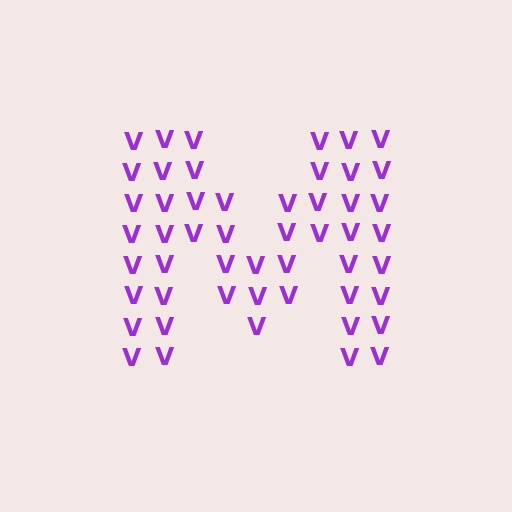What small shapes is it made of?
It is made of small letter V's.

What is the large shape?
The large shape is the letter M.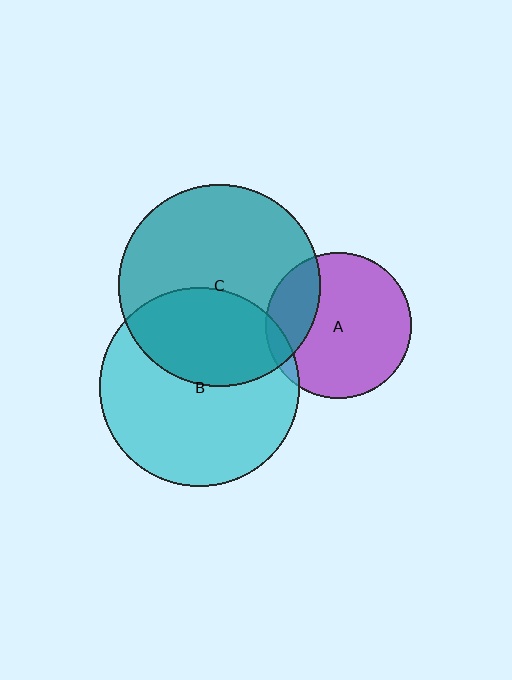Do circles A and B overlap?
Yes.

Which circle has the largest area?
Circle C (teal).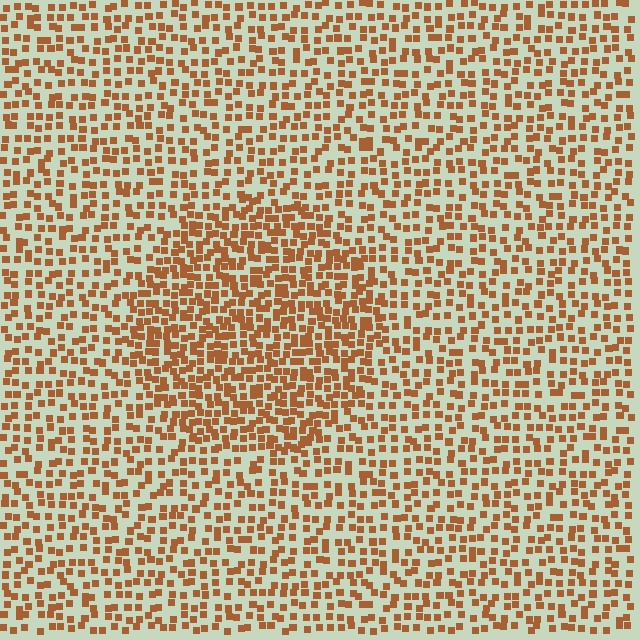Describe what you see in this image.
The image contains small brown elements arranged at two different densities. A circle-shaped region is visible where the elements are more densely packed than the surrounding area.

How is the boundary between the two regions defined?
The boundary is defined by a change in element density (approximately 1.7x ratio). All elements are the same color, size, and shape.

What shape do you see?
I see a circle.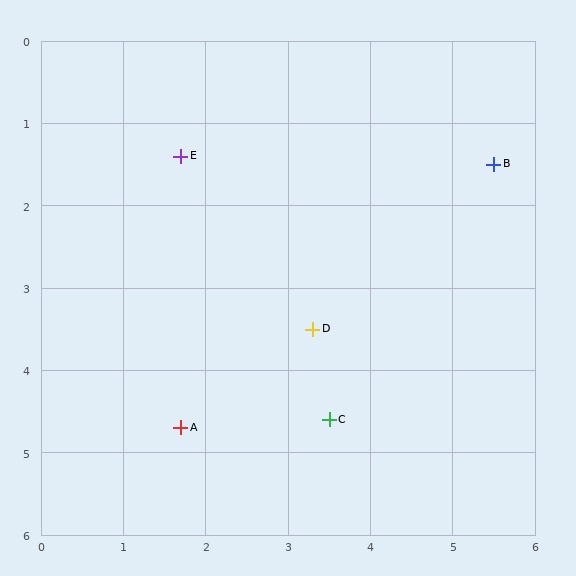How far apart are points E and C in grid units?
Points E and C are about 3.7 grid units apart.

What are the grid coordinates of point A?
Point A is at approximately (1.7, 4.7).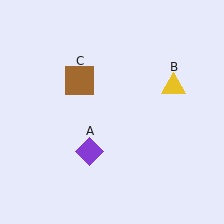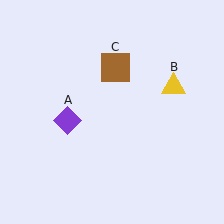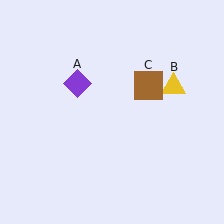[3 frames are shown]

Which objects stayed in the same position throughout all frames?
Yellow triangle (object B) remained stationary.